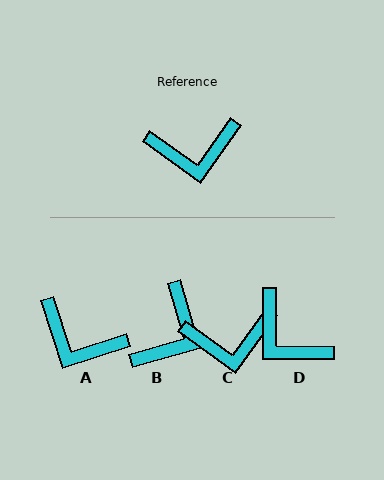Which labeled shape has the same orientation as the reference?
C.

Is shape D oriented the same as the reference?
No, it is off by about 55 degrees.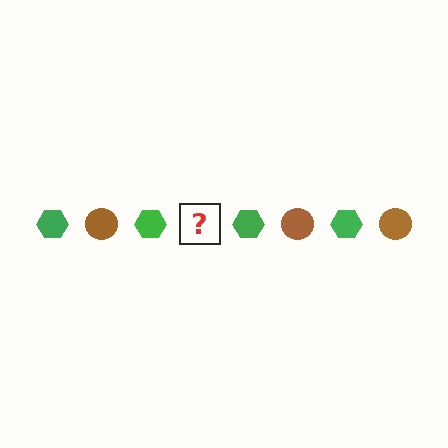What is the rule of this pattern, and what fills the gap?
The rule is that the pattern alternates between green hexagon and brown circle. The gap should be filled with a brown circle.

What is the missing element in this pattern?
The missing element is a brown circle.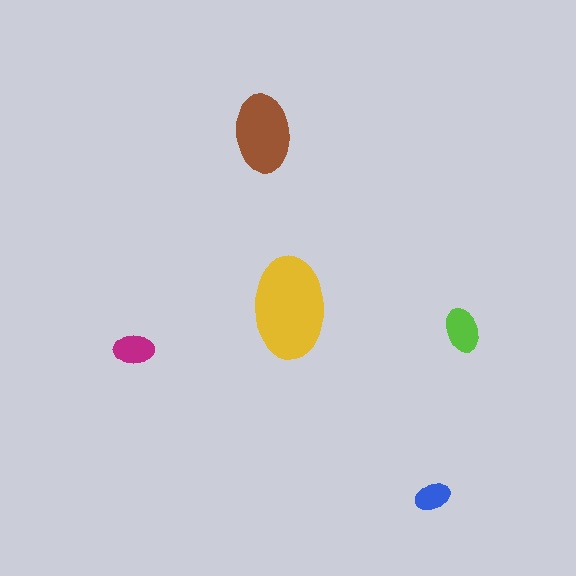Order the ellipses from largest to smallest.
the yellow one, the brown one, the lime one, the magenta one, the blue one.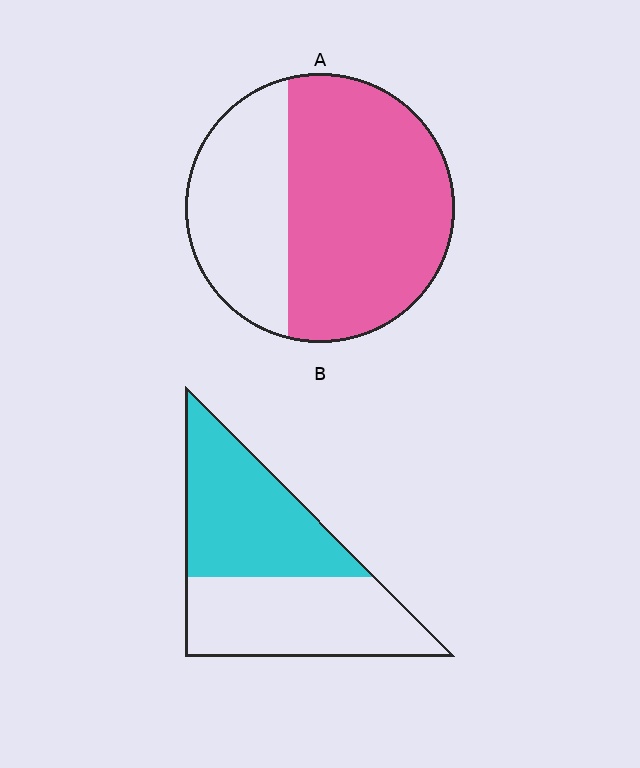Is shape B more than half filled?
Roughly half.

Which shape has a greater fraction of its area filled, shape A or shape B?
Shape A.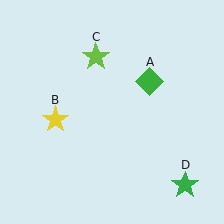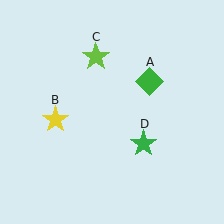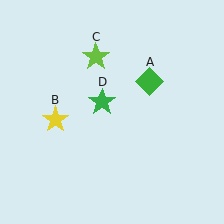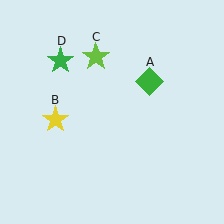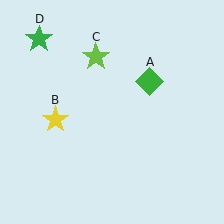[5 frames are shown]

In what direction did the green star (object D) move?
The green star (object D) moved up and to the left.